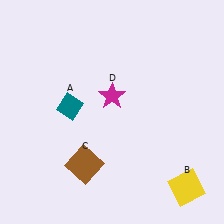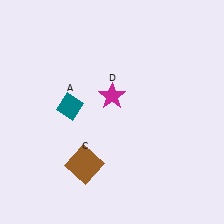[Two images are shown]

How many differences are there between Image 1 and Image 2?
There is 1 difference between the two images.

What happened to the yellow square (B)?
The yellow square (B) was removed in Image 2. It was in the bottom-right area of Image 1.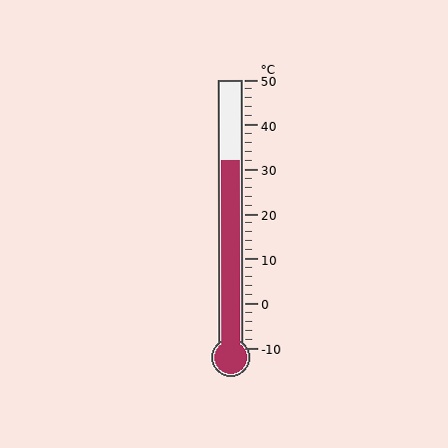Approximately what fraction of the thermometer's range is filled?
The thermometer is filled to approximately 70% of its range.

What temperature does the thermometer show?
The thermometer shows approximately 32°C.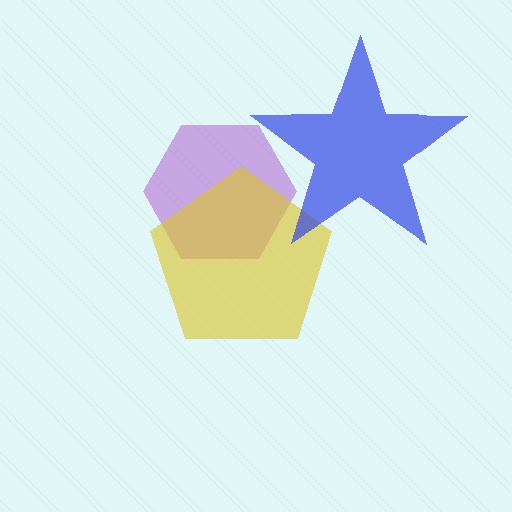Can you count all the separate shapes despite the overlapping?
Yes, there are 3 separate shapes.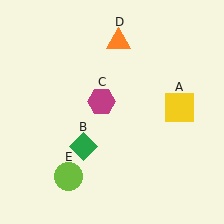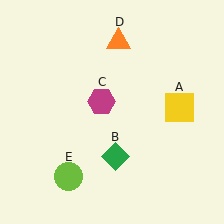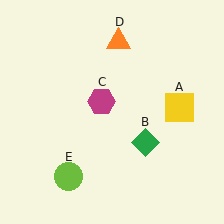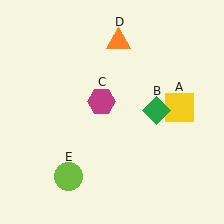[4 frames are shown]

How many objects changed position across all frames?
1 object changed position: green diamond (object B).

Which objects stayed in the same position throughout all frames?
Yellow square (object A) and magenta hexagon (object C) and orange triangle (object D) and lime circle (object E) remained stationary.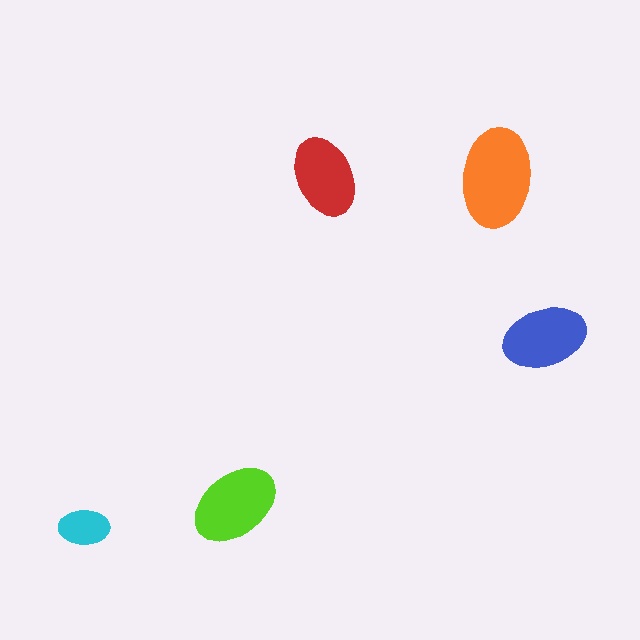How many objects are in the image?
There are 5 objects in the image.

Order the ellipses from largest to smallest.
the orange one, the lime one, the blue one, the red one, the cyan one.